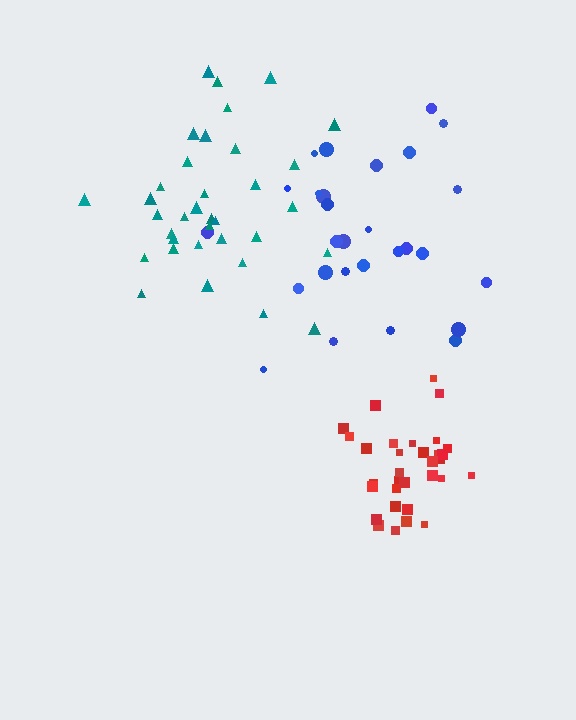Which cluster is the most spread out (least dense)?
Blue.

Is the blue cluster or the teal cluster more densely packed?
Teal.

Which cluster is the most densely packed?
Red.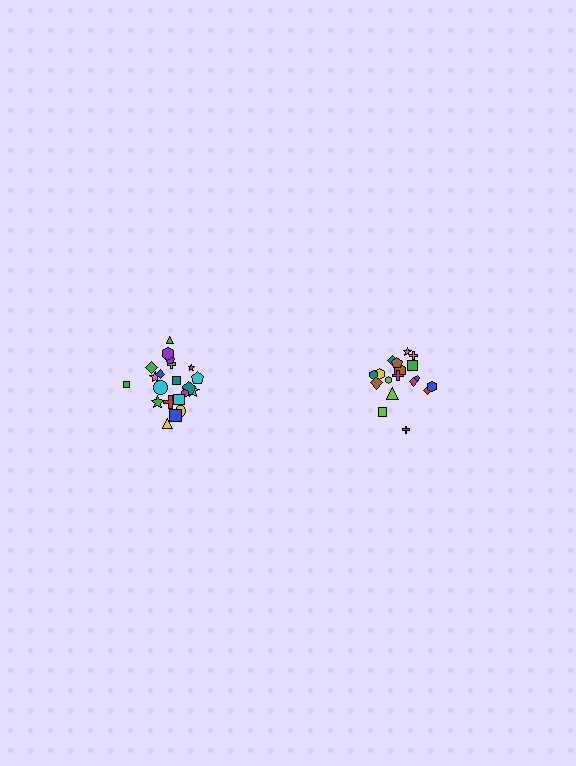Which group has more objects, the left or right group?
The left group.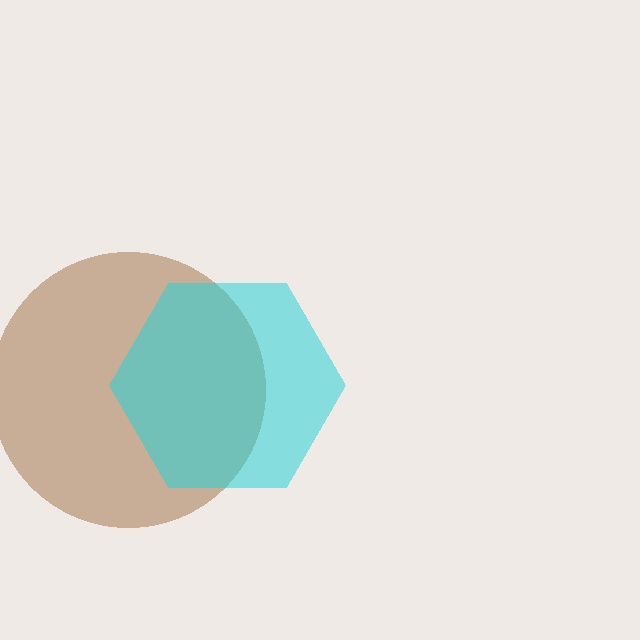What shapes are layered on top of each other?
The layered shapes are: a brown circle, a cyan hexagon.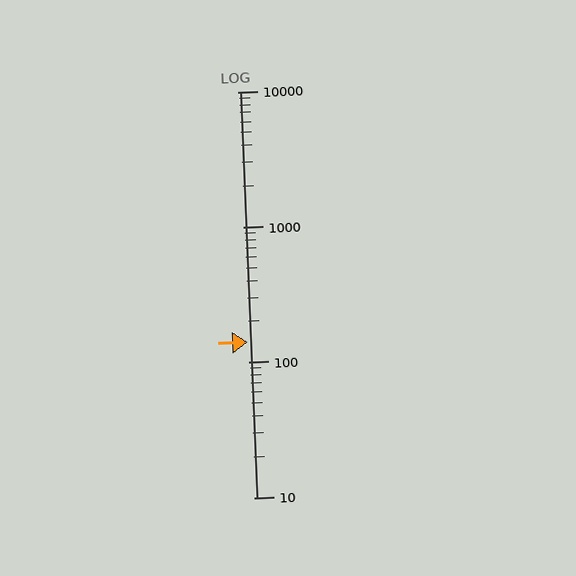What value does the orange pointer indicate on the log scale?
The pointer indicates approximately 140.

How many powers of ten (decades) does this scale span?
The scale spans 3 decades, from 10 to 10000.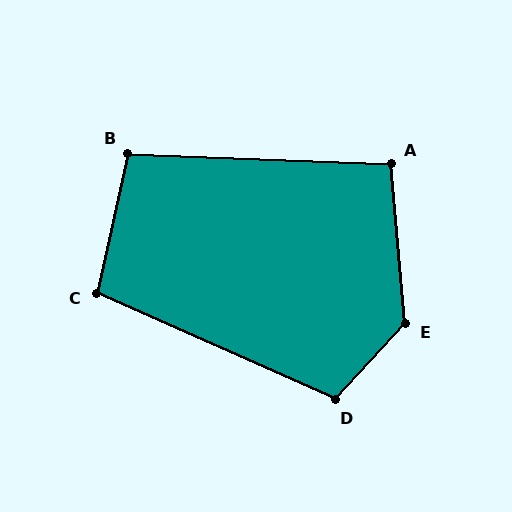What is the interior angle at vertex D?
Approximately 109 degrees (obtuse).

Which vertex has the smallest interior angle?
A, at approximately 97 degrees.